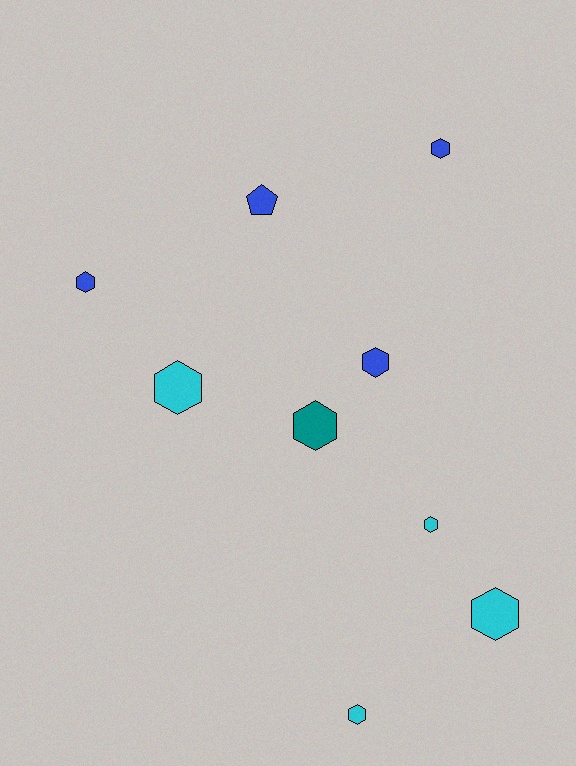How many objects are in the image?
There are 9 objects.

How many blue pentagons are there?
There is 1 blue pentagon.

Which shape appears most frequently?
Hexagon, with 8 objects.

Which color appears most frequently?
Blue, with 4 objects.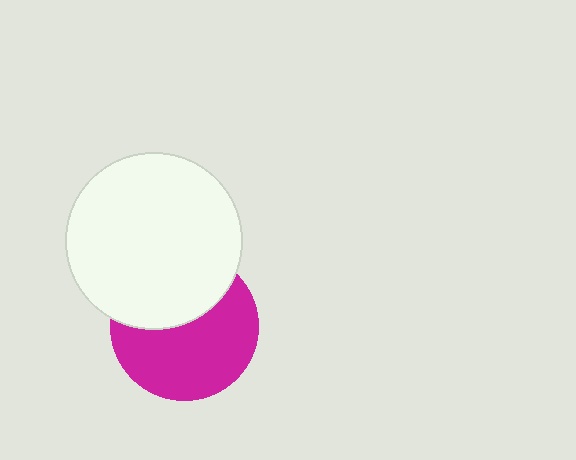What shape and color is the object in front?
The object in front is a white circle.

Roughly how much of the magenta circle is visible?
About half of it is visible (roughly 61%).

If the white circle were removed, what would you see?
You would see the complete magenta circle.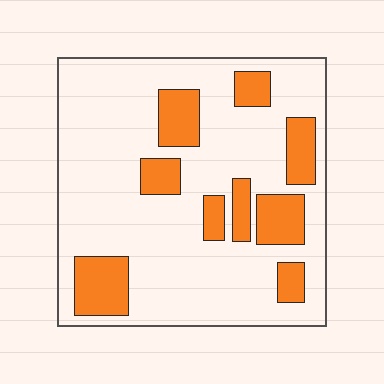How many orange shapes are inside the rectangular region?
9.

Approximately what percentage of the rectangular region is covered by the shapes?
Approximately 25%.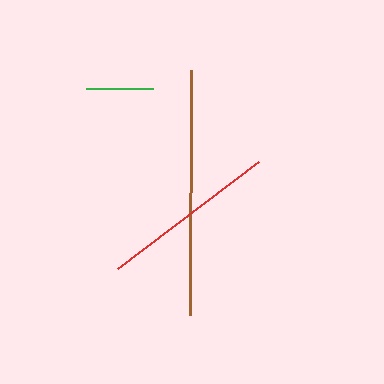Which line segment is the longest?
The brown line is the longest at approximately 245 pixels.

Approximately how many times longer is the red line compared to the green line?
The red line is approximately 2.7 times the length of the green line.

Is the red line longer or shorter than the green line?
The red line is longer than the green line.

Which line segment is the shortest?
The green line is the shortest at approximately 66 pixels.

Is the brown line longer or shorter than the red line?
The brown line is longer than the red line.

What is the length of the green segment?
The green segment is approximately 66 pixels long.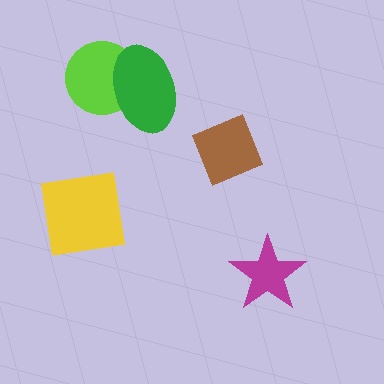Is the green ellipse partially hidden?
No, no other shape covers it.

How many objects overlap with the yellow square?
0 objects overlap with the yellow square.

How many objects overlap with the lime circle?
1 object overlaps with the lime circle.